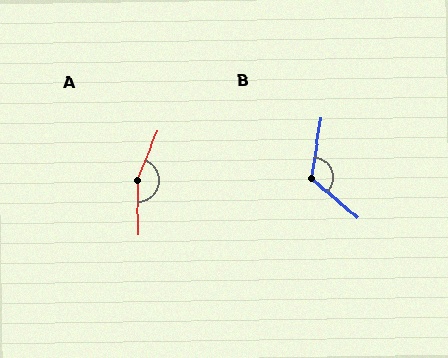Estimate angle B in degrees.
Approximately 122 degrees.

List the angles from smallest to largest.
B (122°), A (157°).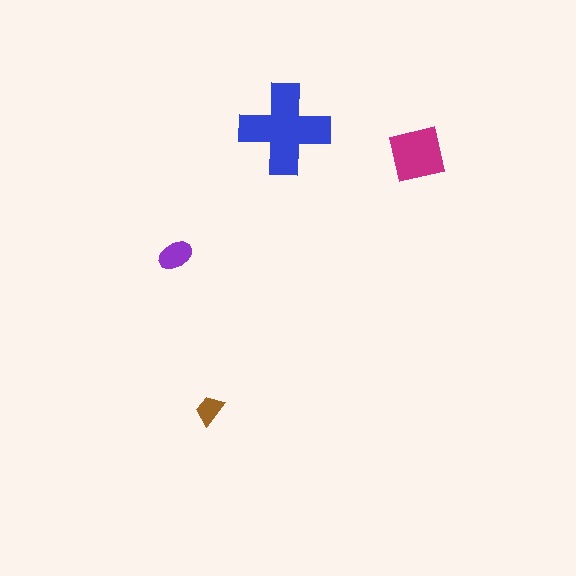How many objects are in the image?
There are 4 objects in the image.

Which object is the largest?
The blue cross.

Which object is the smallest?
The brown trapezoid.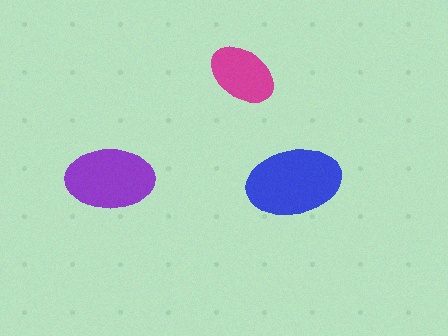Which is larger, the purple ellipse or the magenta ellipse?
The purple one.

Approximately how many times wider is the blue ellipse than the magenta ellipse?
About 1.5 times wider.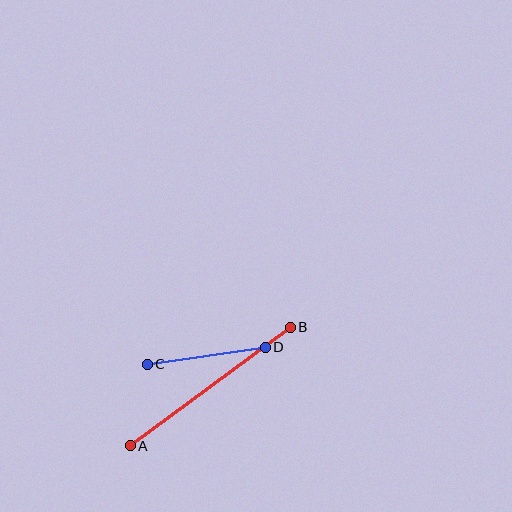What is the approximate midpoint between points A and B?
The midpoint is at approximately (210, 386) pixels.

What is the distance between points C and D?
The distance is approximately 119 pixels.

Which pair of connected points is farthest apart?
Points A and B are farthest apart.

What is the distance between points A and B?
The distance is approximately 199 pixels.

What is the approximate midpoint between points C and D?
The midpoint is at approximately (206, 356) pixels.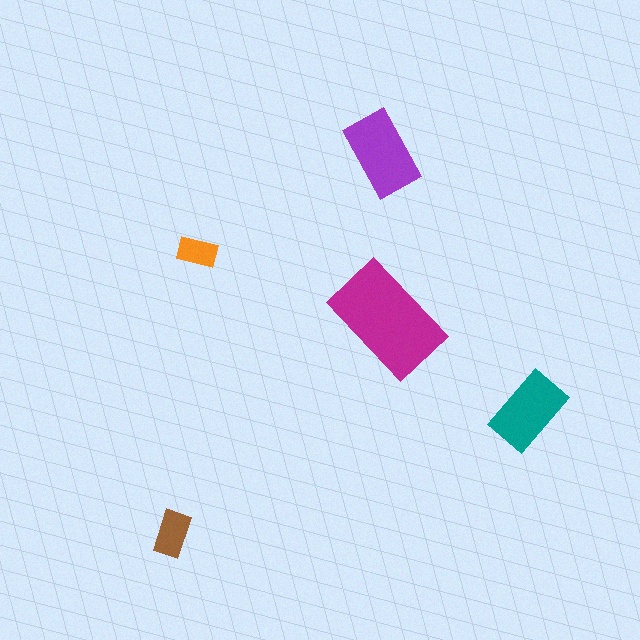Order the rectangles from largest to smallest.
the magenta one, the purple one, the teal one, the brown one, the orange one.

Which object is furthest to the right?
The teal rectangle is rightmost.